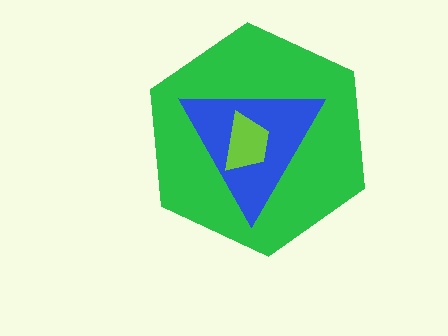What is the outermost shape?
The green hexagon.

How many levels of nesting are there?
3.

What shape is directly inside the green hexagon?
The blue triangle.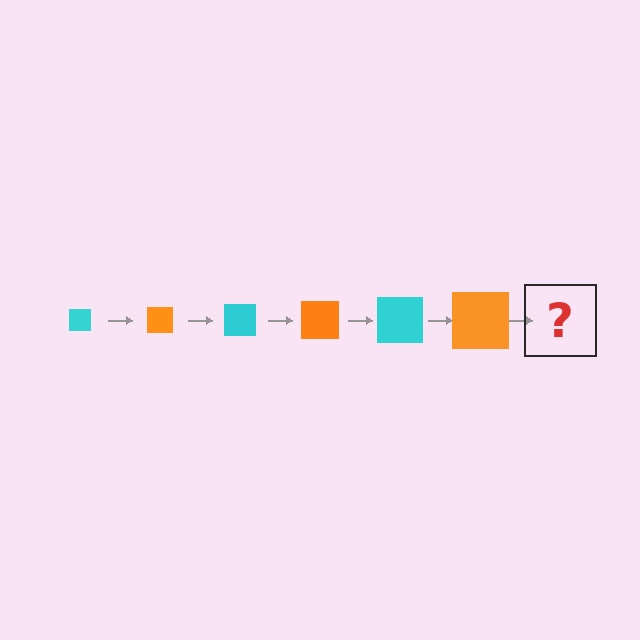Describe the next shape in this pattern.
It should be a cyan square, larger than the previous one.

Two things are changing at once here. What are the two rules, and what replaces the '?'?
The two rules are that the square grows larger each step and the color cycles through cyan and orange. The '?' should be a cyan square, larger than the previous one.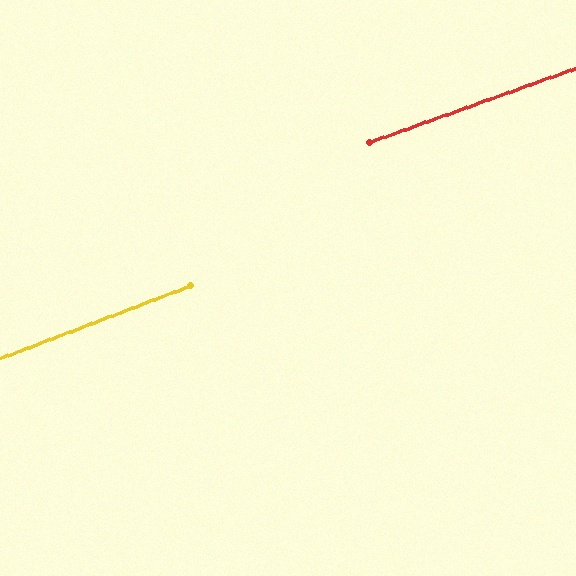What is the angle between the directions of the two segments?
Approximately 1 degree.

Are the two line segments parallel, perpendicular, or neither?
Parallel — their directions differ by only 1.1°.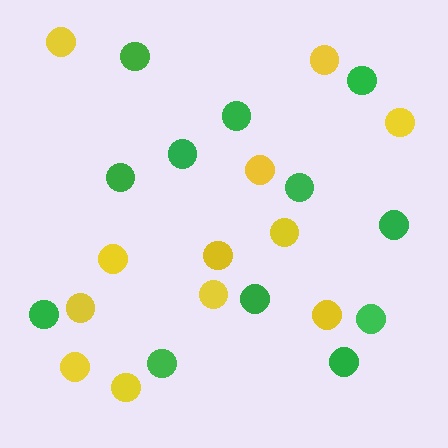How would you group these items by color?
There are 2 groups: one group of green circles (12) and one group of yellow circles (12).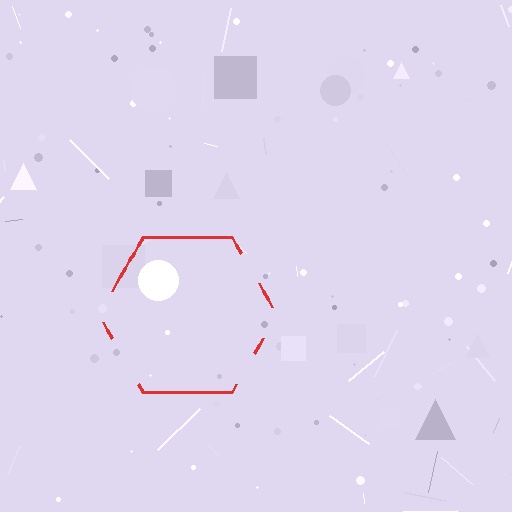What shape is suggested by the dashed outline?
The dashed outline suggests a hexagon.